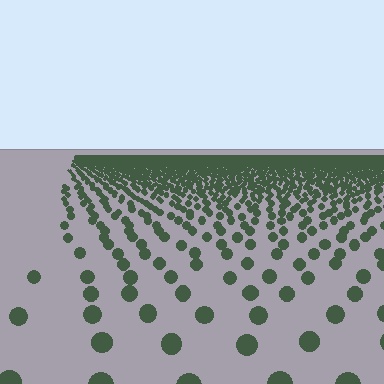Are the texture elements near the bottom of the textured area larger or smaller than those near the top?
Larger. Near the bottom, elements are closer to the viewer and appear at a bigger on-screen size.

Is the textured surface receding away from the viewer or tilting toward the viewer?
The surface is receding away from the viewer. Texture elements get smaller and denser toward the top.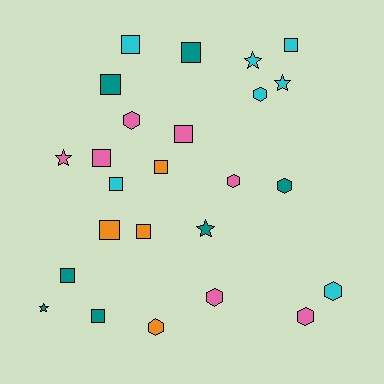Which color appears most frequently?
Teal, with 7 objects.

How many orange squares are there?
There are 3 orange squares.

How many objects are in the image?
There are 25 objects.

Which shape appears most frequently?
Square, with 12 objects.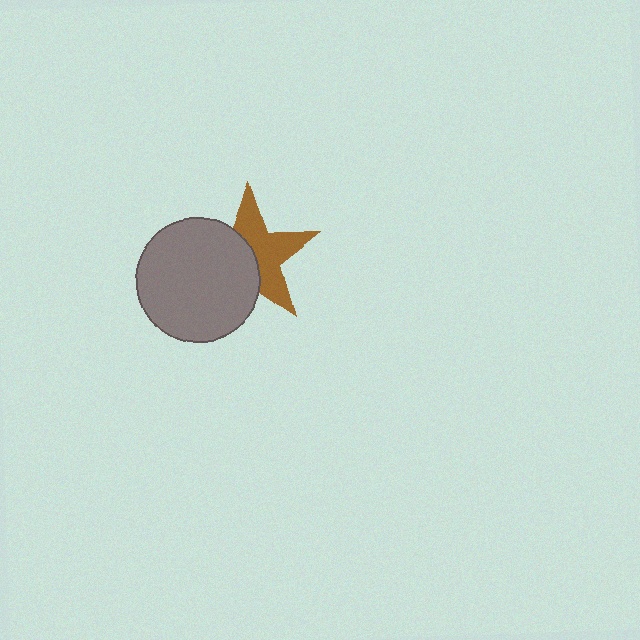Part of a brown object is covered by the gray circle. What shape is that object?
It is a star.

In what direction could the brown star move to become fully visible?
The brown star could move right. That would shift it out from behind the gray circle entirely.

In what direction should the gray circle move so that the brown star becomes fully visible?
The gray circle should move left. That is the shortest direction to clear the overlap and leave the brown star fully visible.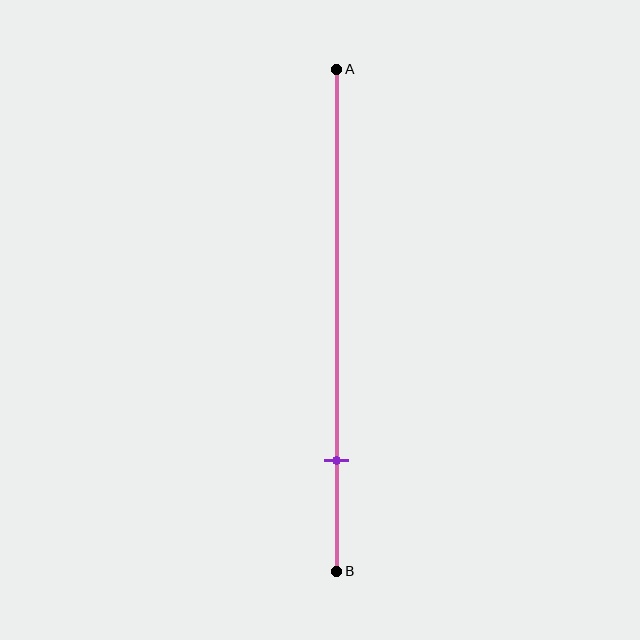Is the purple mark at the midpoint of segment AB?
No, the mark is at about 80% from A, not at the 50% midpoint.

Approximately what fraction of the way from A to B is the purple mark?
The purple mark is approximately 80% of the way from A to B.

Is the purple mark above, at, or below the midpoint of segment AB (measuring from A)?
The purple mark is below the midpoint of segment AB.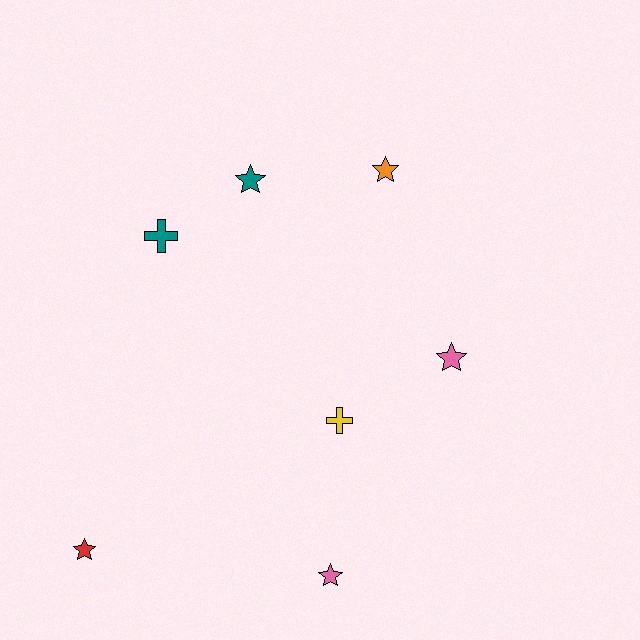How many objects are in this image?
There are 7 objects.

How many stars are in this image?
There are 5 stars.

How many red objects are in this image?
There is 1 red object.